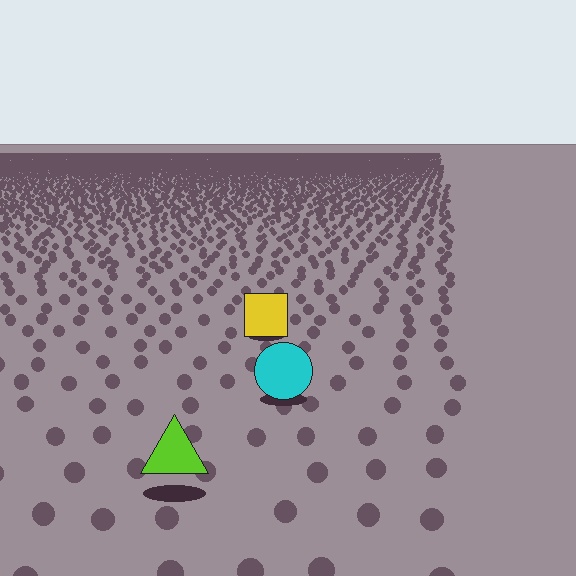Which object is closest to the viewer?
The lime triangle is closest. The texture marks near it are larger and more spread out.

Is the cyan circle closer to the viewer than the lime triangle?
No. The lime triangle is closer — you can tell from the texture gradient: the ground texture is coarser near it.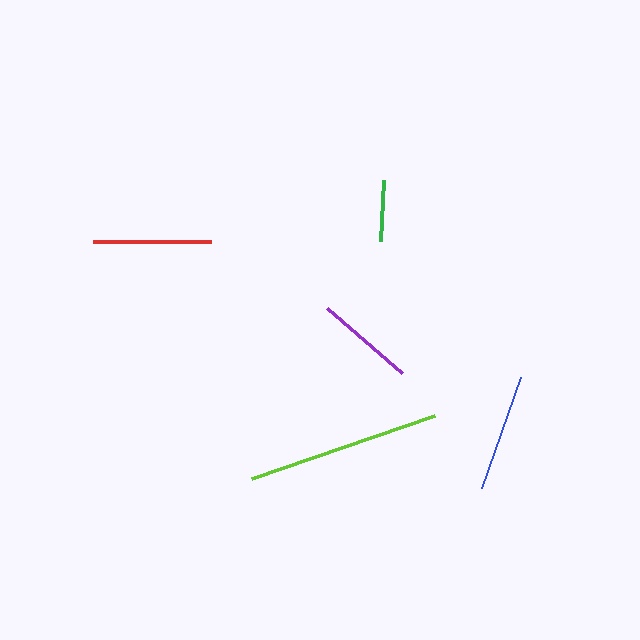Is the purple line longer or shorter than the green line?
The purple line is longer than the green line.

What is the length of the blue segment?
The blue segment is approximately 117 pixels long.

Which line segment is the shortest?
The green line is the shortest at approximately 61 pixels.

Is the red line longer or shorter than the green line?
The red line is longer than the green line.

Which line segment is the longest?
The lime line is the longest at approximately 194 pixels.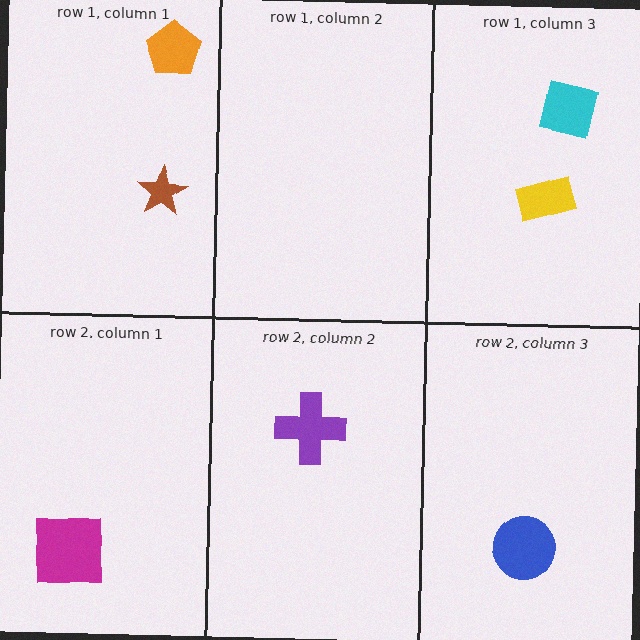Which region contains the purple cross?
The row 2, column 2 region.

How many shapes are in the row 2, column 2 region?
1.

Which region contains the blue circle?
The row 2, column 3 region.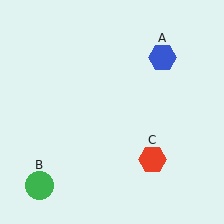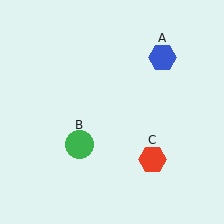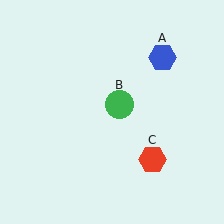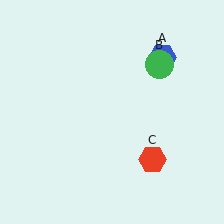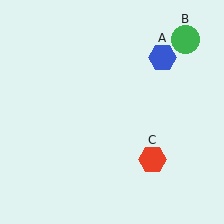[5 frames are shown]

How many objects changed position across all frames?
1 object changed position: green circle (object B).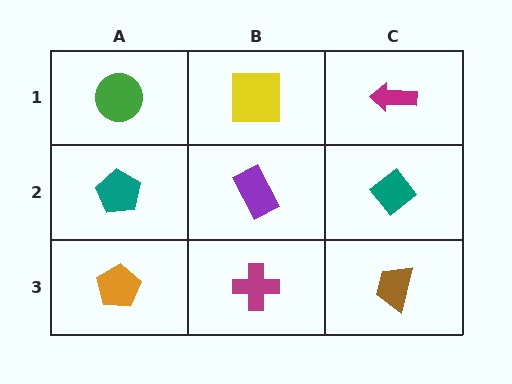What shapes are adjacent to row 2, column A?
A green circle (row 1, column A), an orange pentagon (row 3, column A), a purple rectangle (row 2, column B).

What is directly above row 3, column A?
A teal pentagon.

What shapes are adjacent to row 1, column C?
A teal diamond (row 2, column C), a yellow square (row 1, column B).